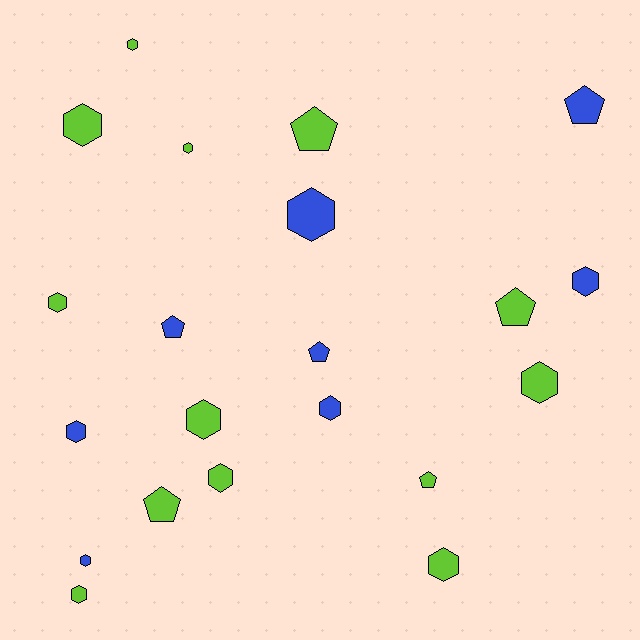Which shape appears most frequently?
Hexagon, with 14 objects.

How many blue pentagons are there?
There are 3 blue pentagons.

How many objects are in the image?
There are 21 objects.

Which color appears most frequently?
Lime, with 13 objects.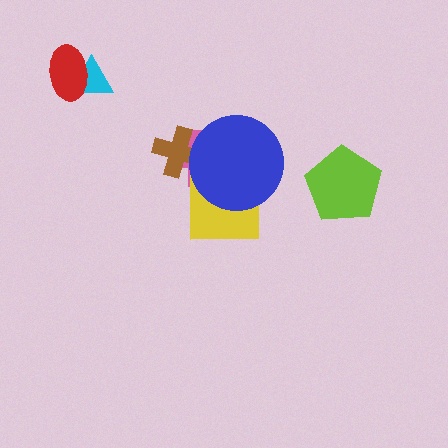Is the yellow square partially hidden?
Yes, it is partially covered by another shape.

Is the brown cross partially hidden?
Yes, it is partially covered by another shape.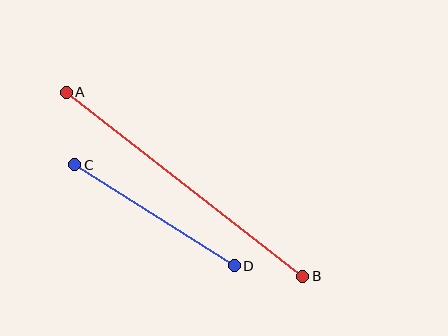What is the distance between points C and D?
The distance is approximately 189 pixels.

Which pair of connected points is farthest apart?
Points A and B are farthest apart.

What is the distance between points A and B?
The distance is approximately 300 pixels.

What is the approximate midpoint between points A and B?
The midpoint is at approximately (185, 184) pixels.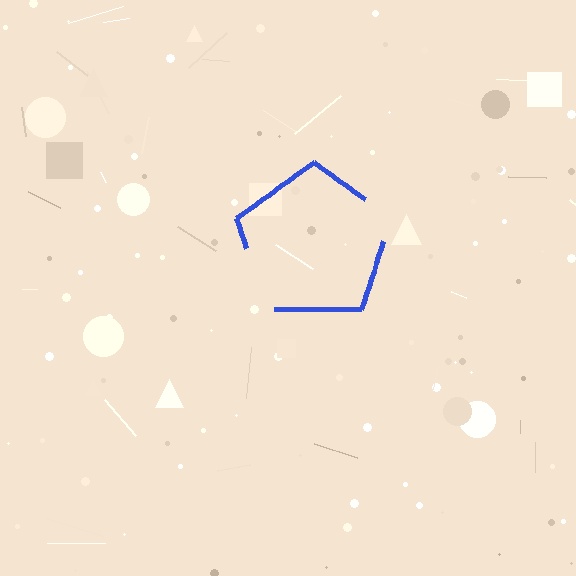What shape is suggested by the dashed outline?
The dashed outline suggests a pentagon.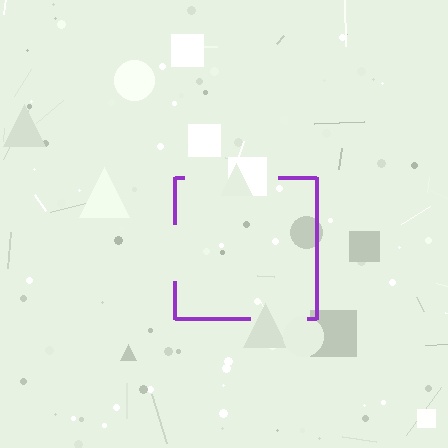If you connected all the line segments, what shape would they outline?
They would outline a square.